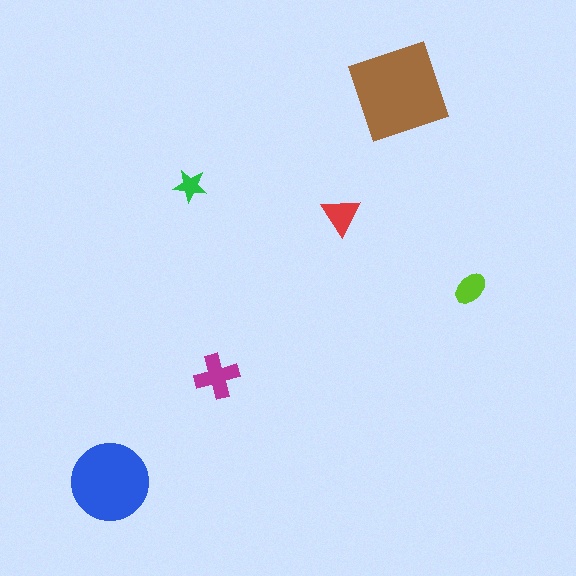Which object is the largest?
The brown square.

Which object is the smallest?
The green star.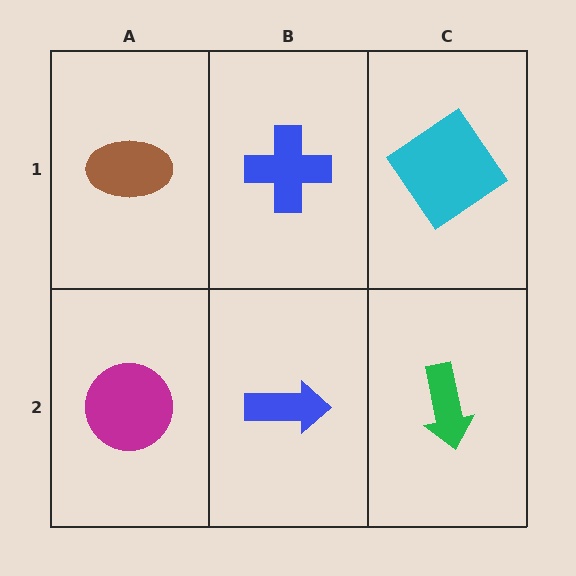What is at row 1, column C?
A cyan diamond.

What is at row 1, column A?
A brown ellipse.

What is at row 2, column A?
A magenta circle.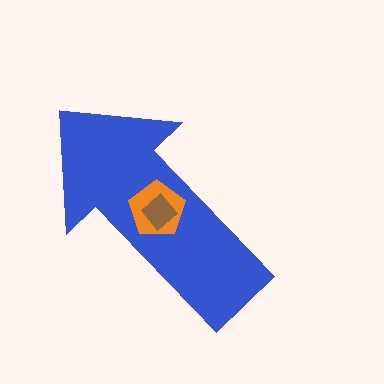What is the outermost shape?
The blue arrow.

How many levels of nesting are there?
3.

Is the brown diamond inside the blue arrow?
Yes.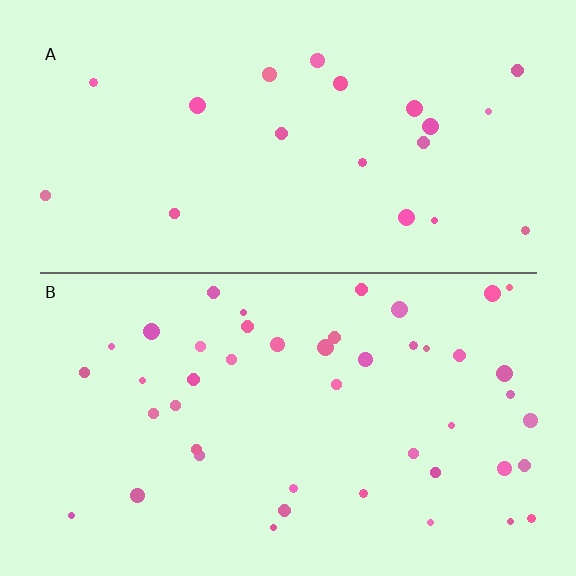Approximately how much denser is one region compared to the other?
Approximately 2.2× — region B over region A.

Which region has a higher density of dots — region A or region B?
B (the bottom).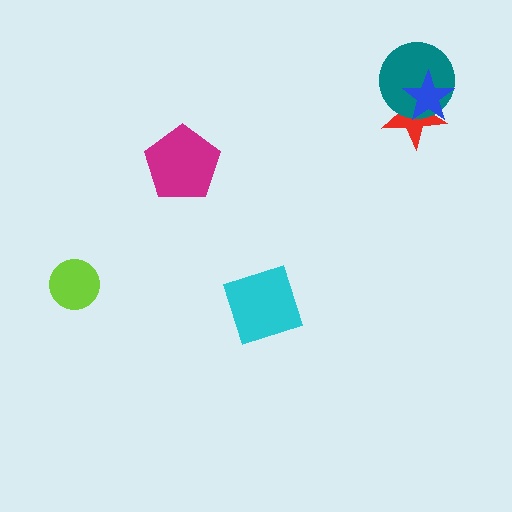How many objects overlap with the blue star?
2 objects overlap with the blue star.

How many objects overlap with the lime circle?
0 objects overlap with the lime circle.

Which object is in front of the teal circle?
The blue star is in front of the teal circle.